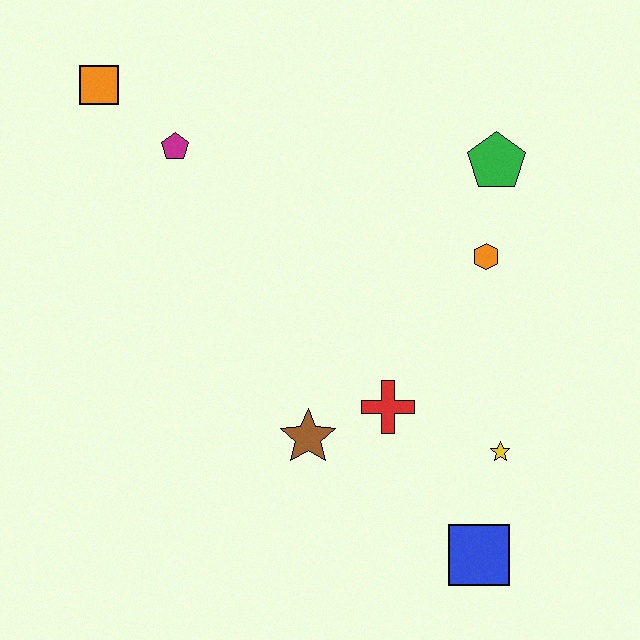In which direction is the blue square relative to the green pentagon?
The blue square is below the green pentagon.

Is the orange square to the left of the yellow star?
Yes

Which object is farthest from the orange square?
The blue square is farthest from the orange square.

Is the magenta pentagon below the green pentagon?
No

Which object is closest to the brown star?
The red cross is closest to the brown star.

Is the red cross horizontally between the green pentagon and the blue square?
No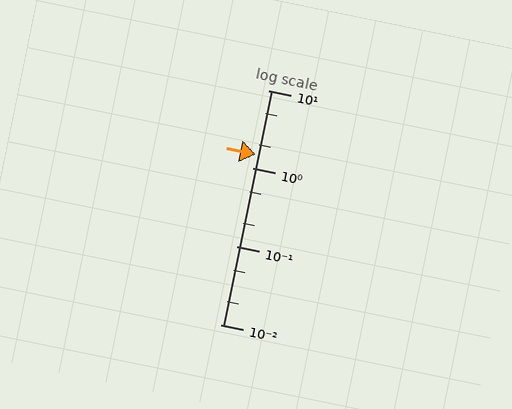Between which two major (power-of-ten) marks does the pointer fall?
The pointer is between 1 and 10.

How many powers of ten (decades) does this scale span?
The scale spans 3 decades, from 0.01 to 10.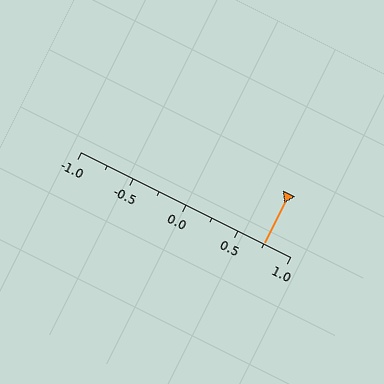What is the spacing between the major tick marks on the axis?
The major ticks are spaced 0.5 apart.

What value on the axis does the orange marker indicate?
The marker indicates approximately 0.75.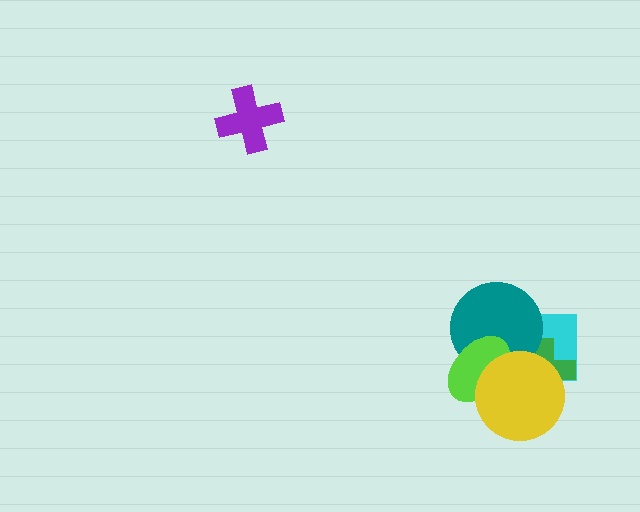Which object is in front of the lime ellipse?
The yellow circle is in front of the lime ellipse.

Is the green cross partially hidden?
Yes, it is partially covered by another shape.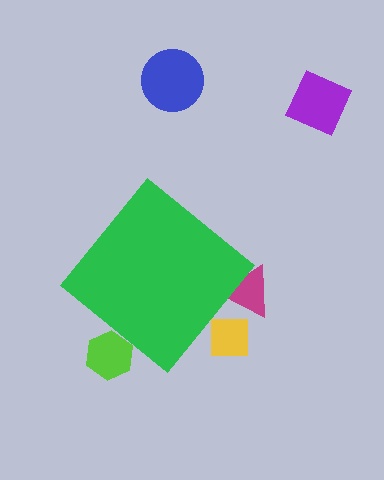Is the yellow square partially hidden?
Yes, the yellow square is partially hidden behind the green diamond.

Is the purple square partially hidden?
No, the purple square is fully visible.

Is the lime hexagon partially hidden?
Yes, the lime hexagon is partially hidden behind the green diamond.